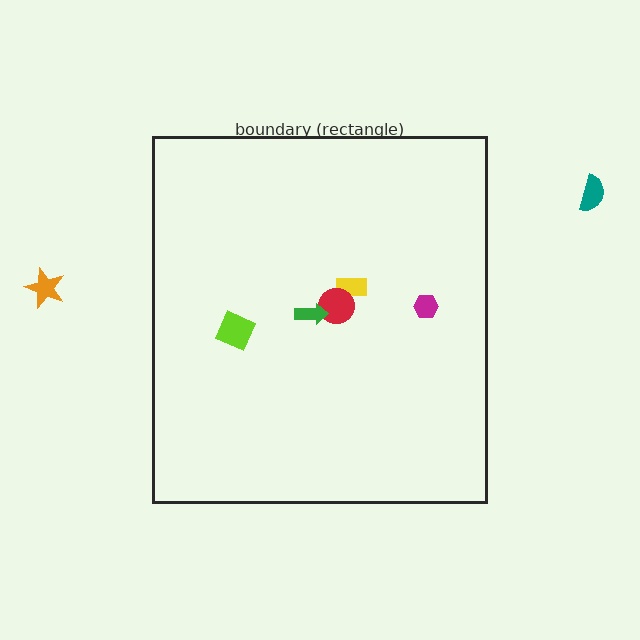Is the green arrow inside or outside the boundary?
Inside.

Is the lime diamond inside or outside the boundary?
Inside.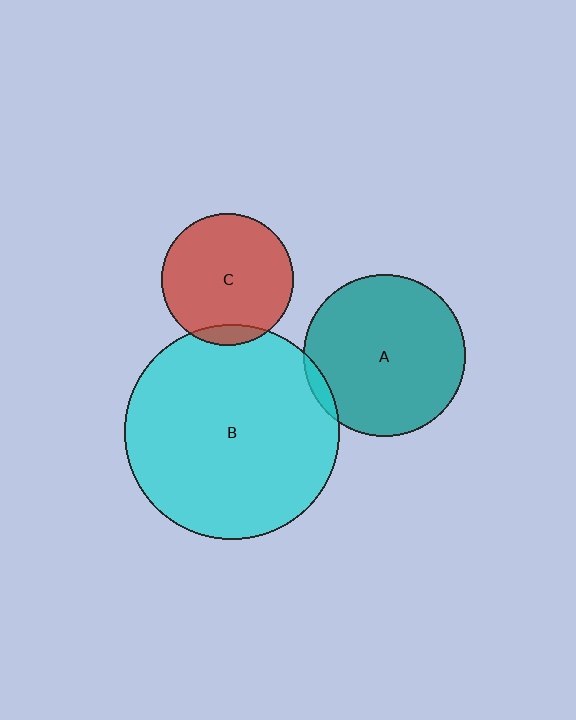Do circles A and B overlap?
Yes.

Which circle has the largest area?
Circle B (cyan).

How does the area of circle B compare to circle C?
Approximately 2.6 times.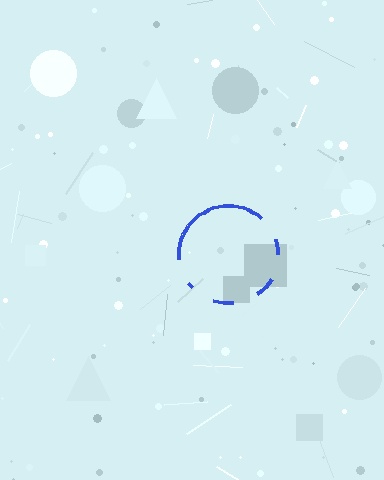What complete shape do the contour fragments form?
The contour fragments form a circle.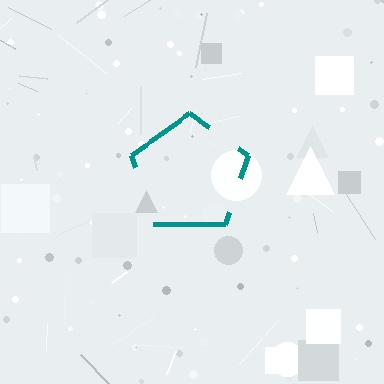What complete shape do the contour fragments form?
The contour fragments form a pentagon.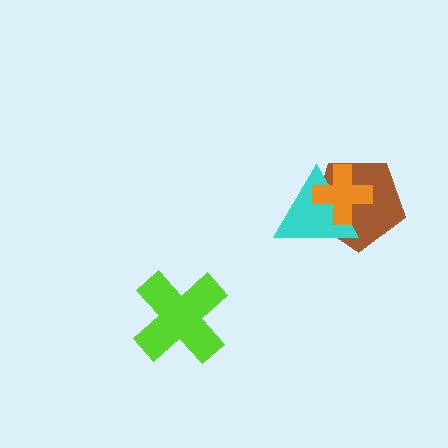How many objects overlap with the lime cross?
0 objects overlap with the lime cross.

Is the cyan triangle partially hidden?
Yes, it is partially covered by another shape.